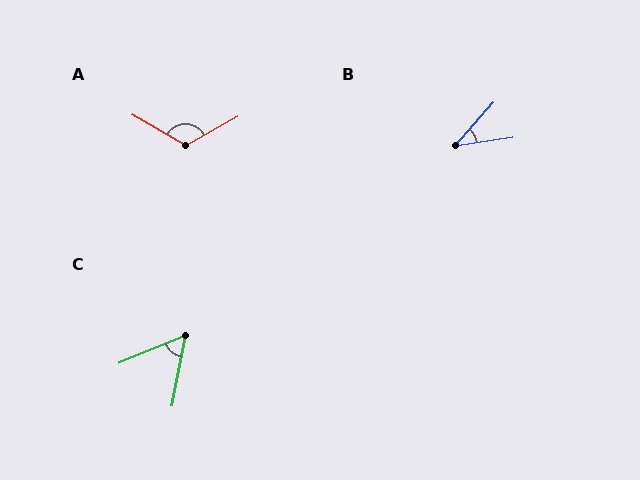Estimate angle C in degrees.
Approximately 56 degrees.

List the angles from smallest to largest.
B (41°), C (56°), A (121°).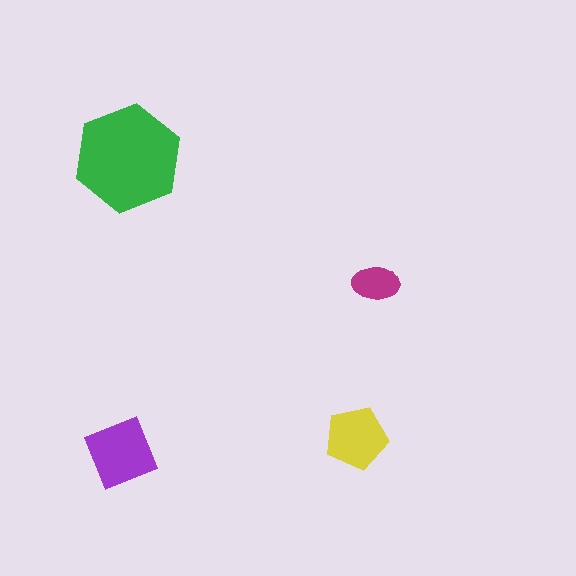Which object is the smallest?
The magenta ellipse.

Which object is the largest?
The green hexagon.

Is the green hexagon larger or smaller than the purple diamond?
Larger.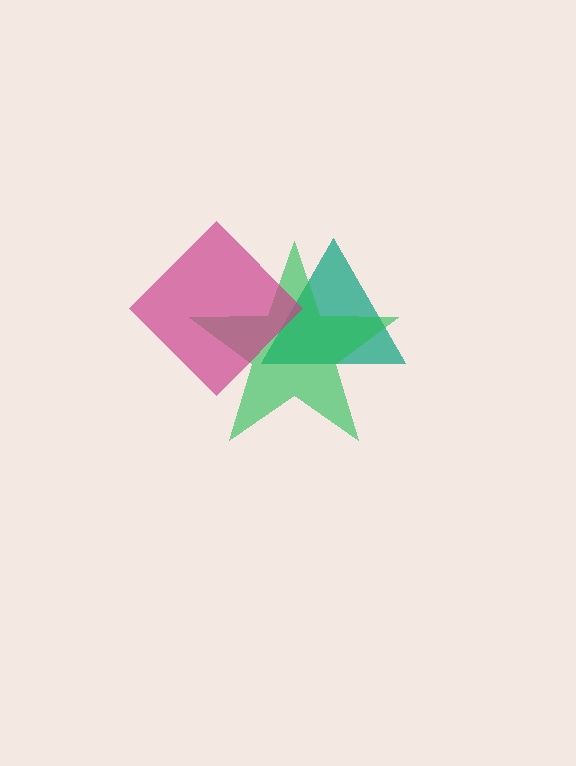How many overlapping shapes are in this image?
There are 3 overlapping shapes in the image.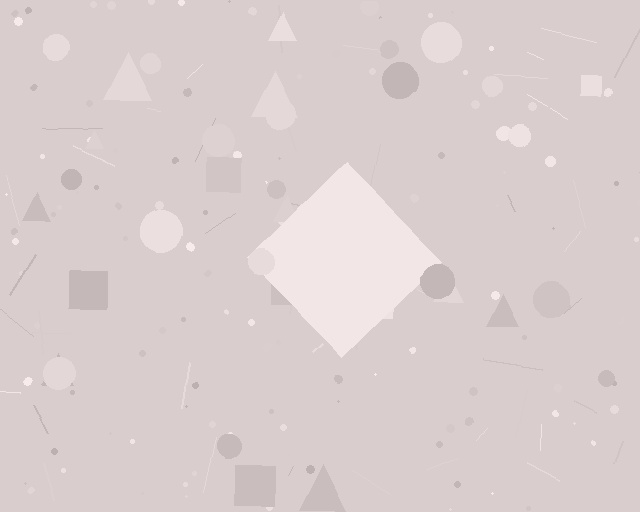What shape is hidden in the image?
A diamond is hidden in the image.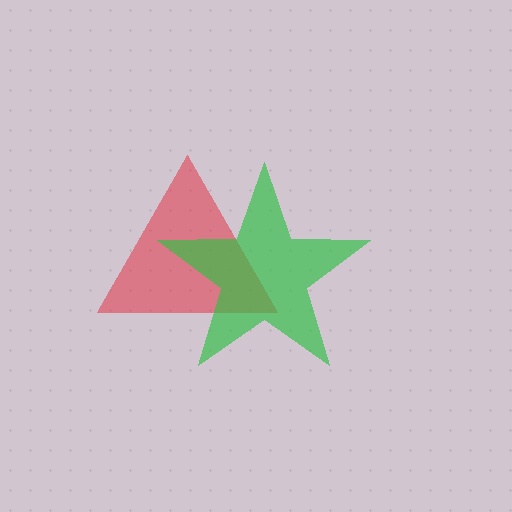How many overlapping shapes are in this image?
There are 2 overlapping shapes in the image.